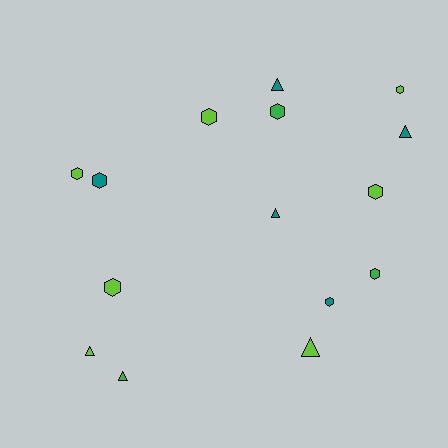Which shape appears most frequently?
Hexagon, with 9 objects.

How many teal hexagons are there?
There are 2 teal hexagons.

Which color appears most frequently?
Lime, with 7 objects.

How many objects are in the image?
There are 15 objects.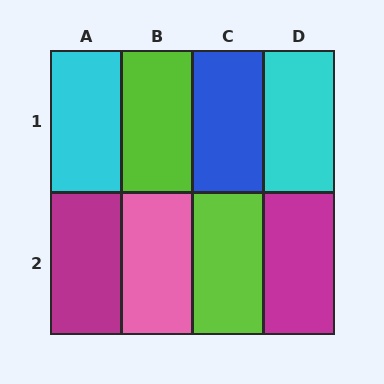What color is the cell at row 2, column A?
Magenta.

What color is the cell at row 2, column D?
Magenta.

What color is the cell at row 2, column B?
Pink.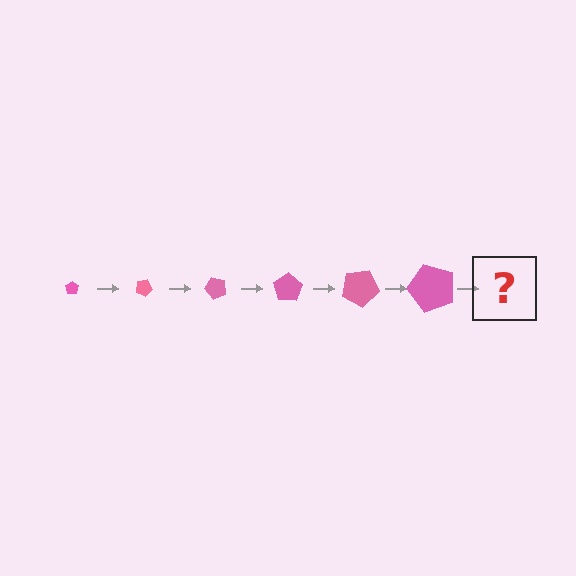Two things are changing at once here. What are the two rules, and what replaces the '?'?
The two rules are that the pentagon grows larger each step and it rotates 25 degrees each step. The '?' should be a pentagon, larger than the previous one and rotated 150 degrees from the start.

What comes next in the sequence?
The next element should be a pentagon, larger than the previous one and rotated 150 degrees from the start.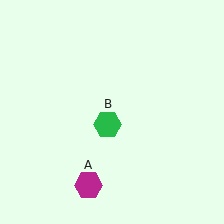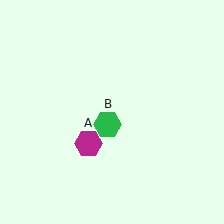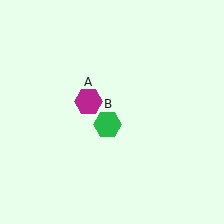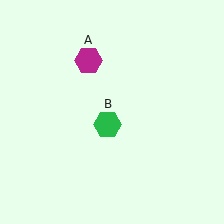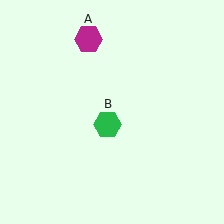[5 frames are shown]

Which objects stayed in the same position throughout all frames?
Green hexagon (object B) remained stationary.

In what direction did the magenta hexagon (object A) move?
The magenta hexagon (object A) moved up.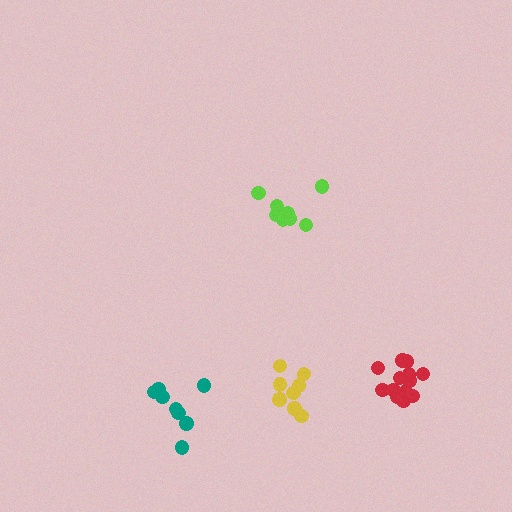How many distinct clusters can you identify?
There are 4 distinct clusters.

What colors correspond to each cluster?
The clusters are colored: lime, teal, red, yellow.